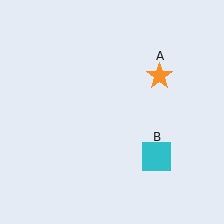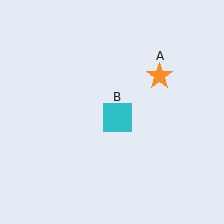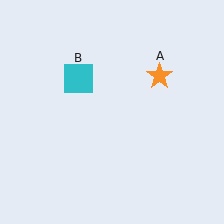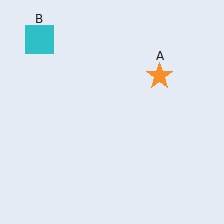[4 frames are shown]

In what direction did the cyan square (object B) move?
The cyan square (object B) moved up and to the left.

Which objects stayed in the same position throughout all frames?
Orange star (object A) remained stationary.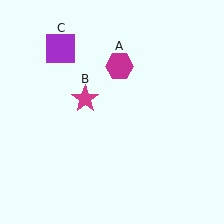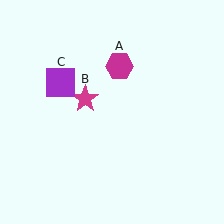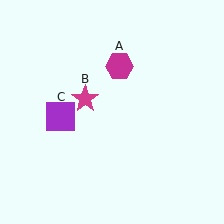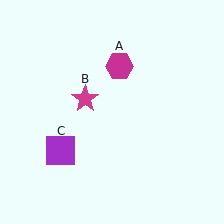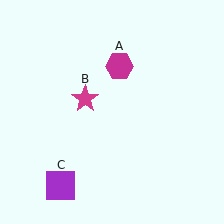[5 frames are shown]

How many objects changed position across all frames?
1 object changed position: purple square (object C).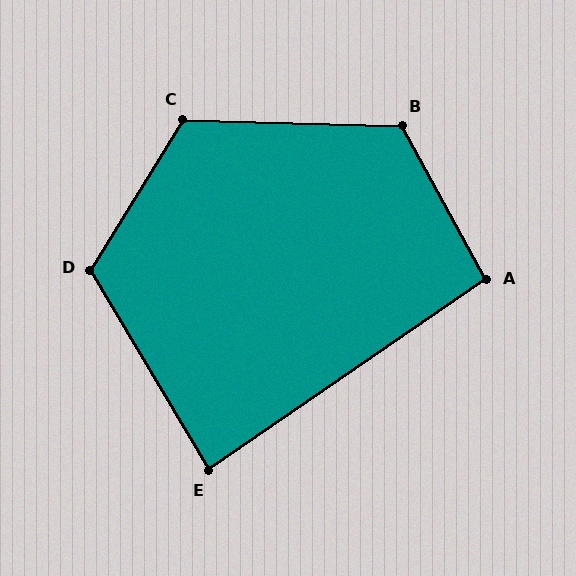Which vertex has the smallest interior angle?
E, at approximately 86 degrees.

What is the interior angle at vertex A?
Approximately 96 degrees (obtuse).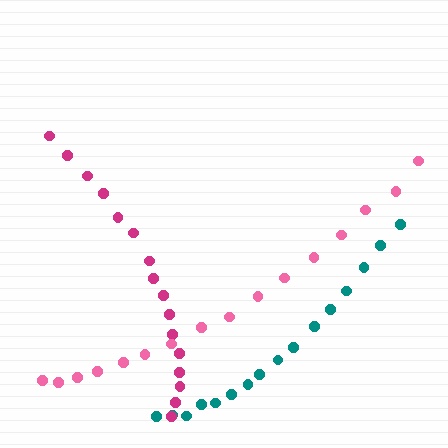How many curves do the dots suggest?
There are 3 distinct paths.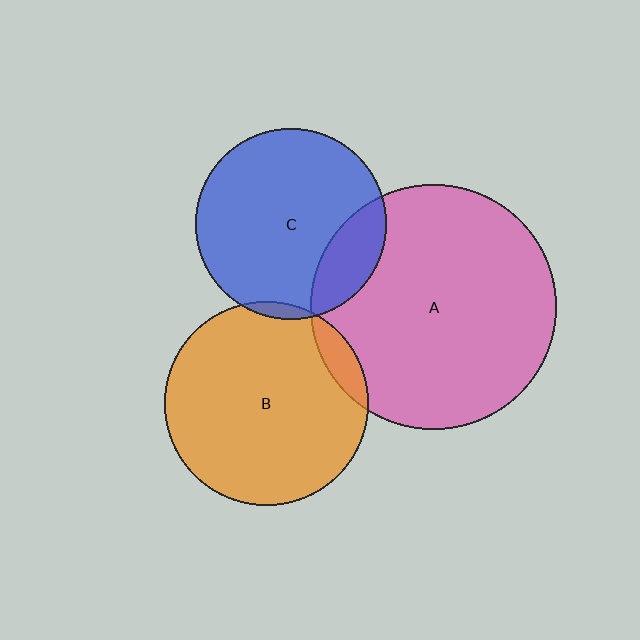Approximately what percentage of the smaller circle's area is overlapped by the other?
Approximately 20%.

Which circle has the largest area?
Circle A (pink).